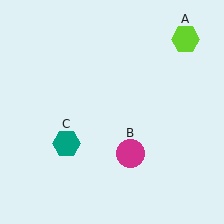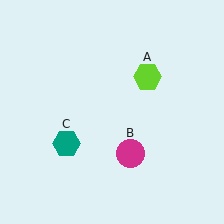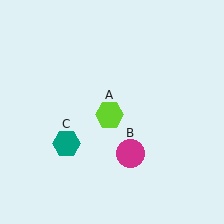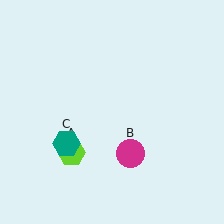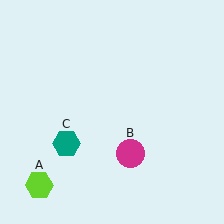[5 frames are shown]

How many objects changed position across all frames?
1 object changed position: lime hexagon (object A).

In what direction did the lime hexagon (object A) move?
The lime hexagon (object A) moved down and to the left.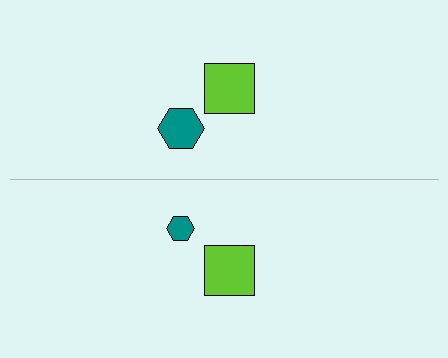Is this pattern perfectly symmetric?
No, the pattern is not perfectly symmetric. The teal hexagon on the bottom side has a different size than its mirror counterpart.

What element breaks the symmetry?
The teal hexagon on the bottom side has a different size than its mirror counterpart.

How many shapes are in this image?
There are 4 shapes in this image.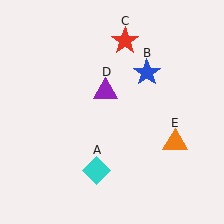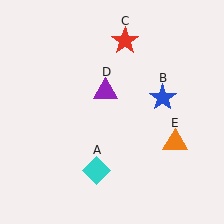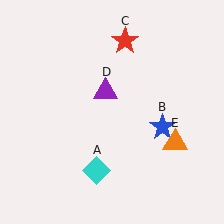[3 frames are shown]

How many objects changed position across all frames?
1 object changed position: blue star (object B).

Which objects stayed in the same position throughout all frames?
Cyan diamond (object A) and red star (object C) and purple triangle (object D) and orange triangle (object E) remained stationary.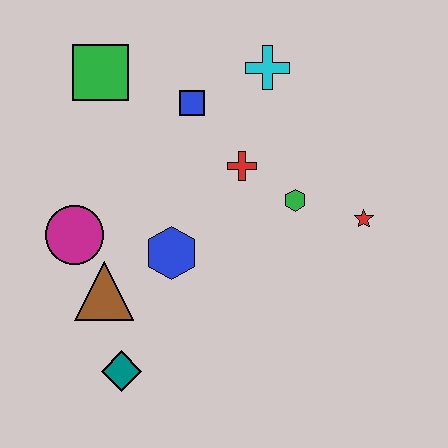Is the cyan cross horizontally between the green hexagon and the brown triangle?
Yes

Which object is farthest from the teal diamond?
The cyan cross is farthest from the teal diamond.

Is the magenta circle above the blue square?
No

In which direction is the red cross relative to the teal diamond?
The red cross is above the teal diamond.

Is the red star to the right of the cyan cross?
Yes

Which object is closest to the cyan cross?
The blue square is closest to the cyan cross.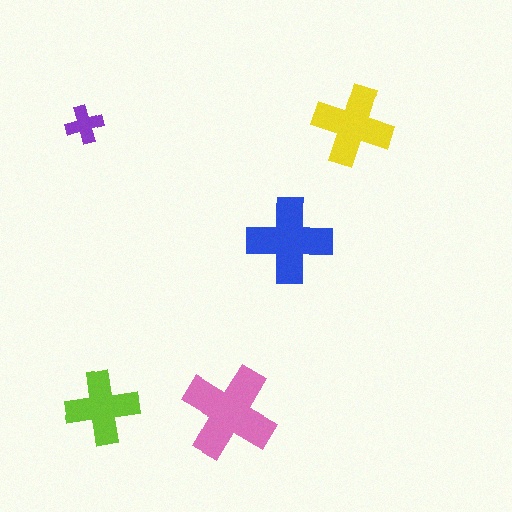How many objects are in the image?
There are 5 objects in the image.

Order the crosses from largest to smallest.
the pink one, the blue one, the yellow one, the lime one, the purple one.